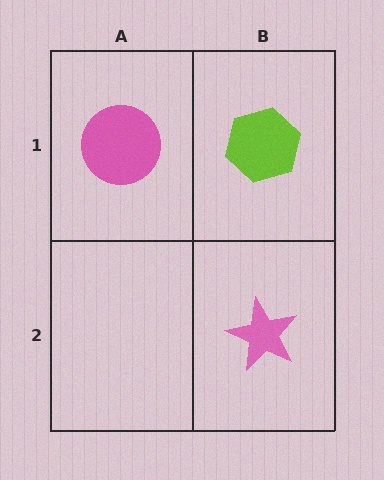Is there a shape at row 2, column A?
No, that cell is empty.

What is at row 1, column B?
A lime hexagon.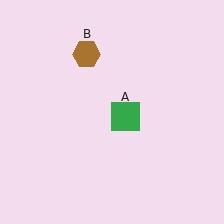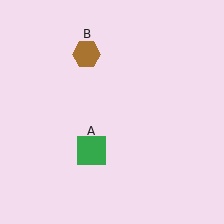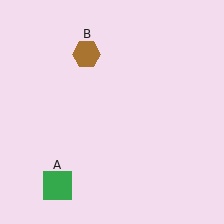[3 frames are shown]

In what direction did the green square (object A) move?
The green square (object A) moved down and to the left.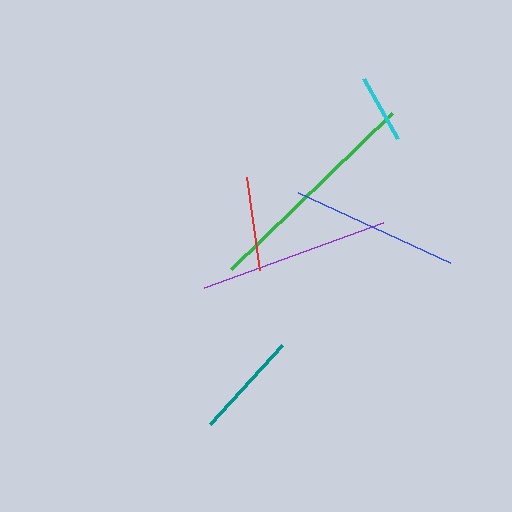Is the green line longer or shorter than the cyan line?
The green line is longer than the cyan line.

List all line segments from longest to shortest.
From longest to shortest: green, purple, blue, teal, red, cyan.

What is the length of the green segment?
The green segment is approximately 224 pixels long.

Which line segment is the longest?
The green line is the longest at approximately 224 pixels.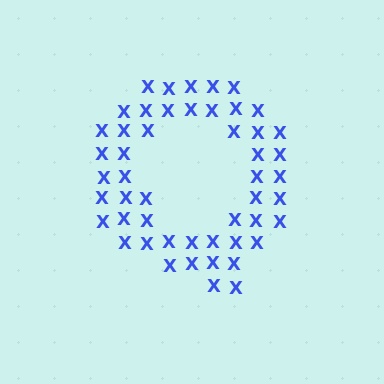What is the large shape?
The large shape is the letter Q.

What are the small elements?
The small elements are letter X's.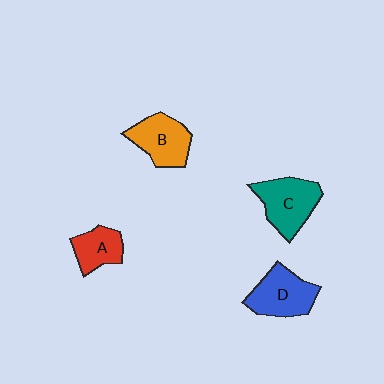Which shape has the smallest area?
Shape A (red).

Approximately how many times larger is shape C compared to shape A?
Approximately 1.6 times.